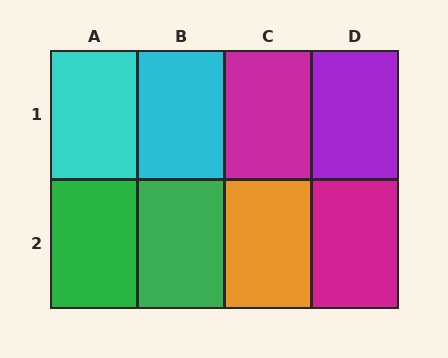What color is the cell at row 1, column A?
Cyan.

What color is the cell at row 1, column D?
Purple.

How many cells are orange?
1 cell is orange.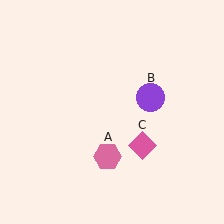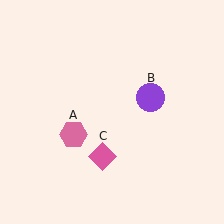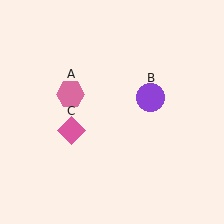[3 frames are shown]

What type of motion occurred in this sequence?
The pink hexagon (object A), pink diamond (object C) rotated clockwise around the center of the scene.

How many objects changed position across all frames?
2 objects changed position: pink hexagon (object A), pink diamond (object C).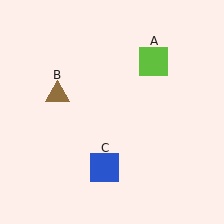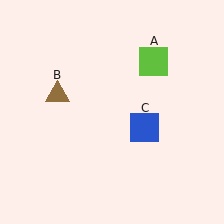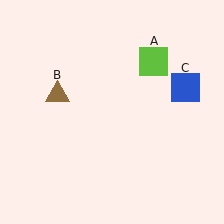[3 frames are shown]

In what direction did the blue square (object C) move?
The blue square (object C) moved up and to the right.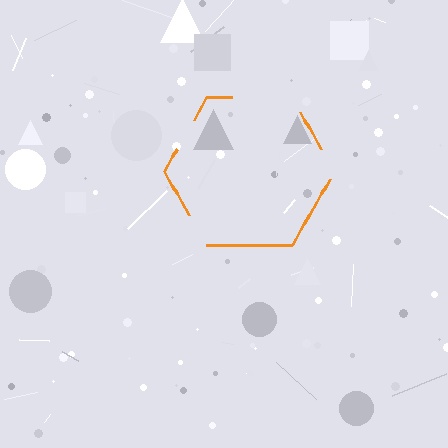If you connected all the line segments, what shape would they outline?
They would outline a hexagon.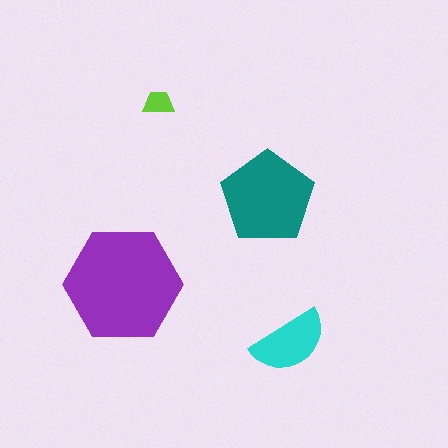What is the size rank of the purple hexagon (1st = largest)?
1st.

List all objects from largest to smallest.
The purple hexagon, the teal pentagon, the cyan semicircle, the lime trapezoid.